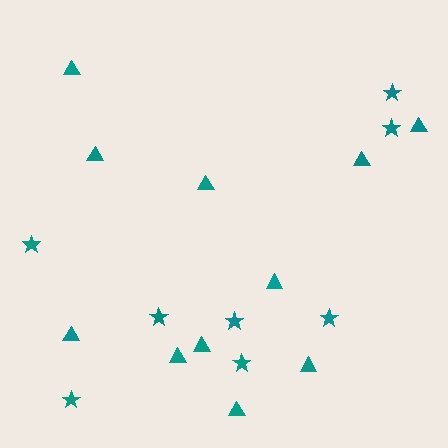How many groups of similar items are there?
There are 2 groups: one group of stars (8) and one group of triangles (11).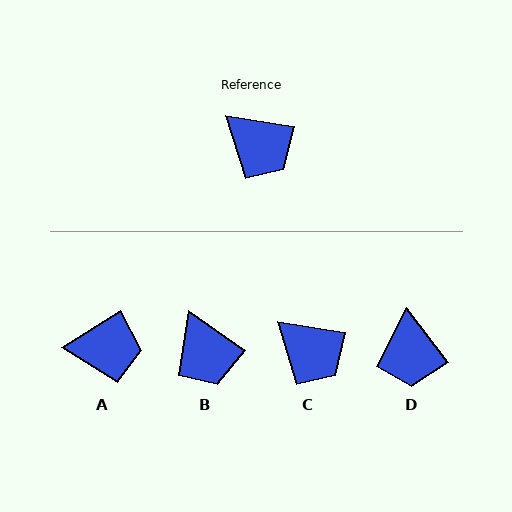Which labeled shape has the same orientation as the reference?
C.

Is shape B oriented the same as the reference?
No, it is off by about 26 degrees.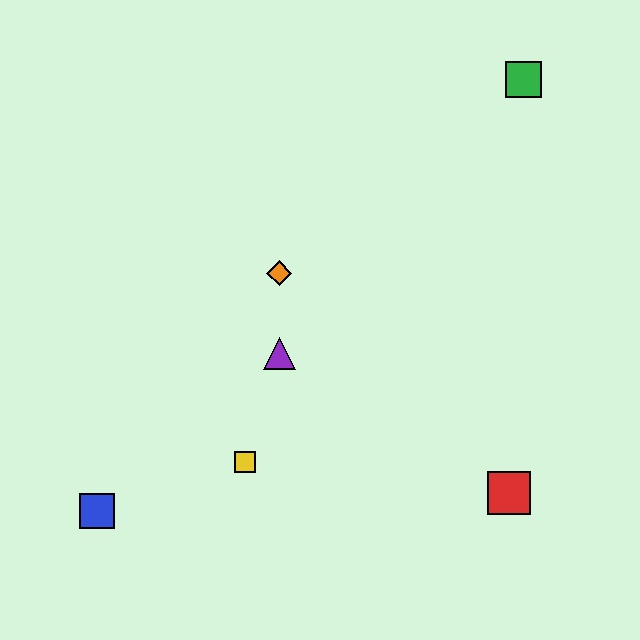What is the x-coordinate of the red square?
The red square is at x≈509.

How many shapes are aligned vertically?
2 shapes (the purple triangle, the orange diamond) are aligned vertically.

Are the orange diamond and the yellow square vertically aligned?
No, the orange diamond is at x≈279 and the yellow square is at x≈245.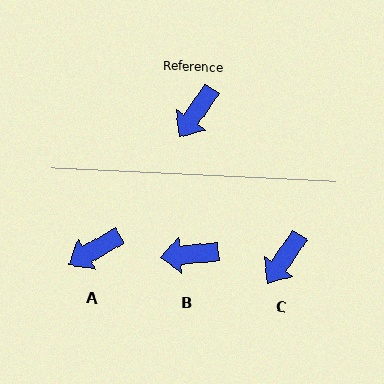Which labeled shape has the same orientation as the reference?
C.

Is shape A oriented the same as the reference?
No, it is off by about 25 degrees.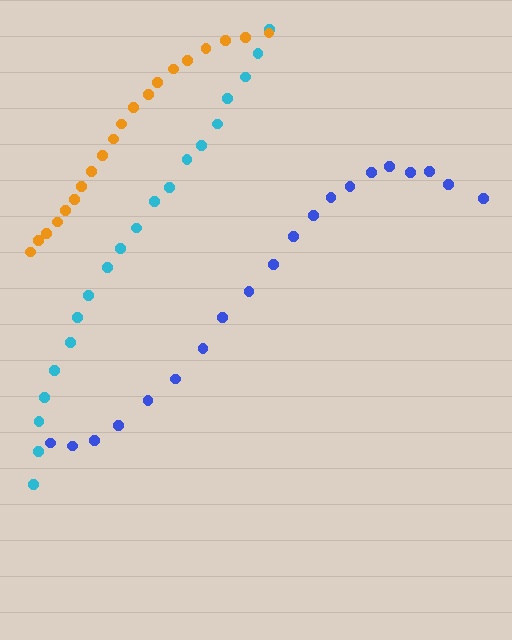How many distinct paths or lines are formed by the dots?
There are 3 distinct paths.